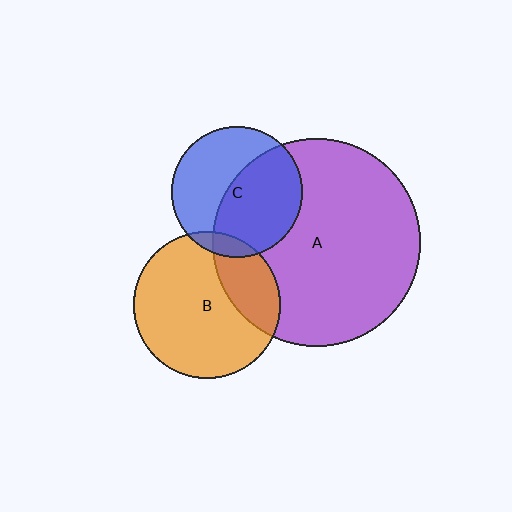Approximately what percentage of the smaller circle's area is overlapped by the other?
Approximately 50%.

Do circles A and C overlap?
Yes.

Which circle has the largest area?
Circle A (purple).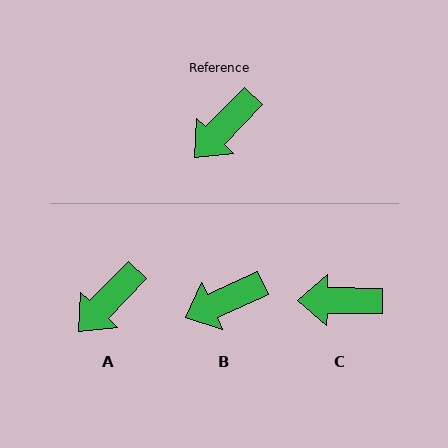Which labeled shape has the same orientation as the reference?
A.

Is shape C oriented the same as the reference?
No, it is off by about 47 degrees.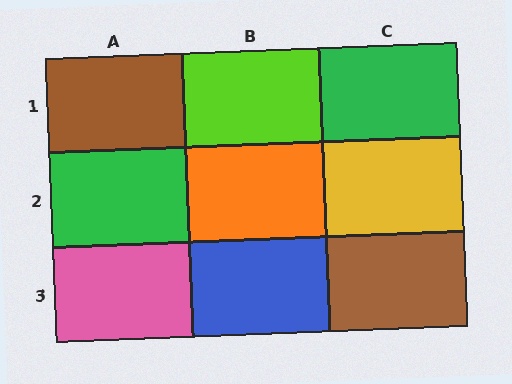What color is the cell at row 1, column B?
Lime.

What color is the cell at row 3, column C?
Brown.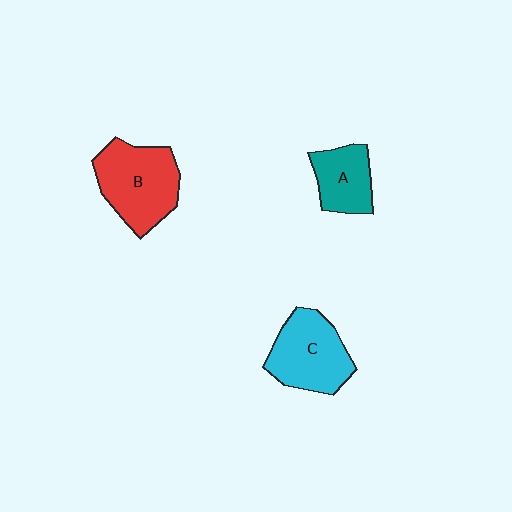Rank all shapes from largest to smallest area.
From largest to smallest: B (red), C (cyan), A (teal).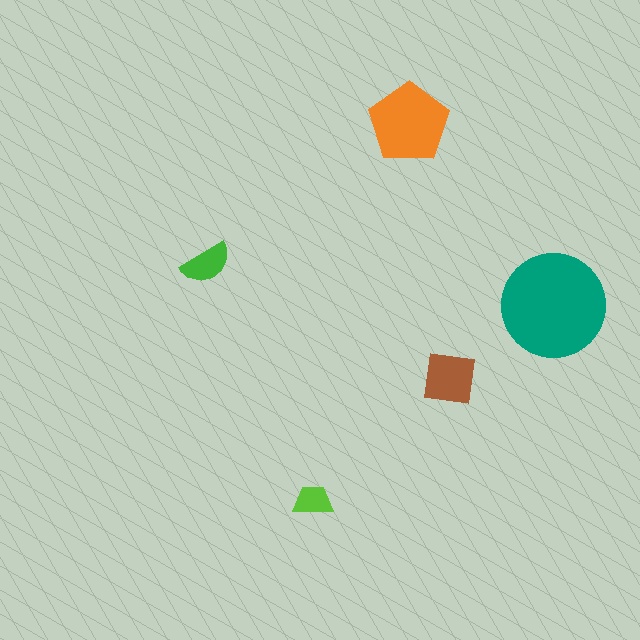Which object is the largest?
The teal circle.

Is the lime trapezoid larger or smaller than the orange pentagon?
Smaller.